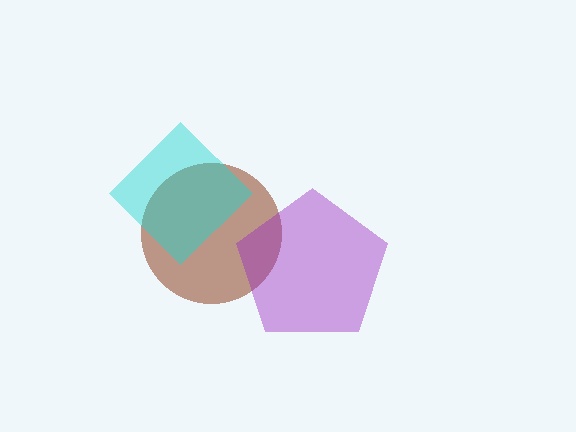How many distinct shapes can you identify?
There are 3 distinct shapes: a brown circle, a purple pentagon, a cyan diamond.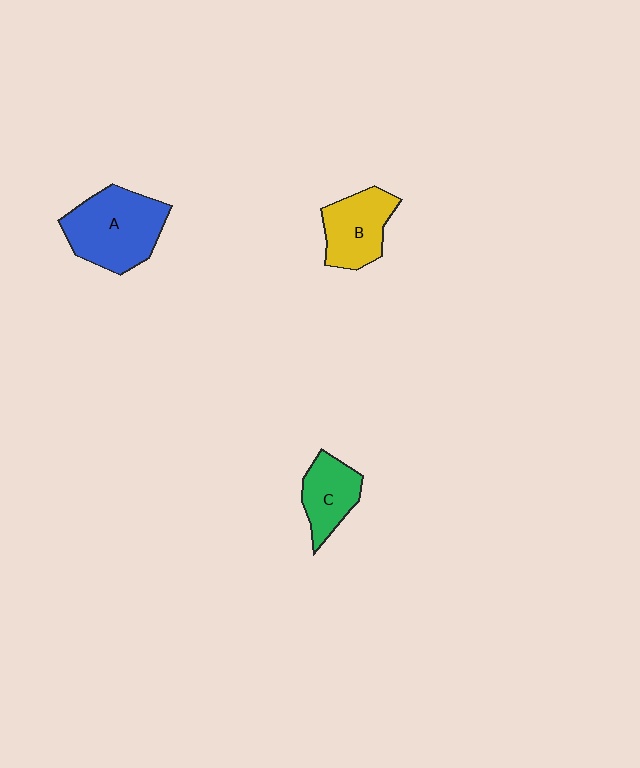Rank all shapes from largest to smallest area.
From largest to smallest: A (blue), B (yellow), C (green).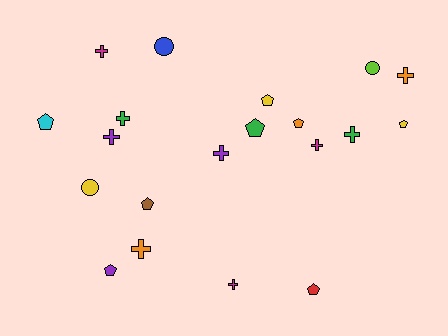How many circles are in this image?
There are 3 circles.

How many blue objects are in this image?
There is 1 blue object.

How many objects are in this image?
There are 20 objects.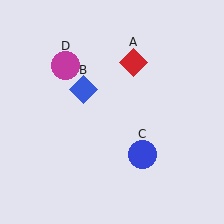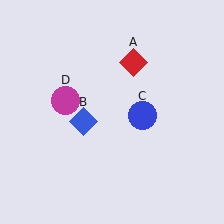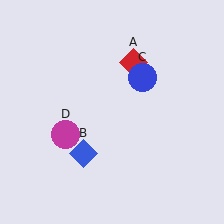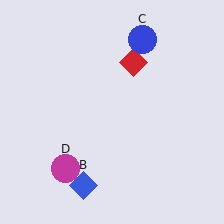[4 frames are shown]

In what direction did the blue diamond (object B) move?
The blue diamond (object B) moved down.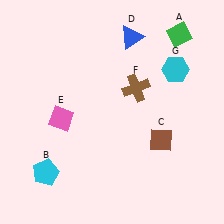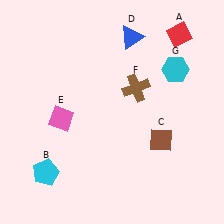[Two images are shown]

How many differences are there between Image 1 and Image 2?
There is 1 difference between the two images.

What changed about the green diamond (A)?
In Image 1, A is green. In Image 2, it changed to red.